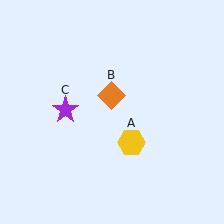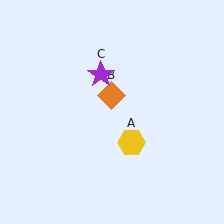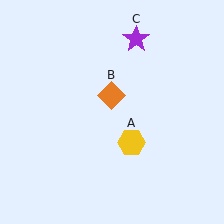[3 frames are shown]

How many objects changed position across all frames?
1 object changed position: purple star (object C).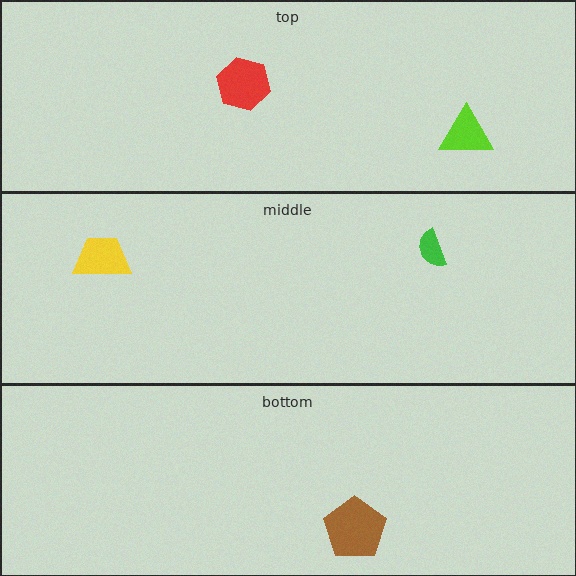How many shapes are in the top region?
2.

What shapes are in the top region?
The red hexagon, the lime triangle.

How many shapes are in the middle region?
2.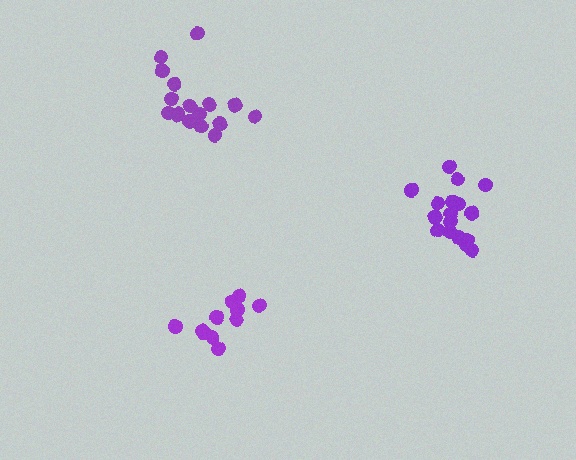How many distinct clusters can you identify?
There are 3 distinct clusters.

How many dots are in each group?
Group 1: 12 dots, Group 2: 18 dots, Group 3: 17 dots (47 total).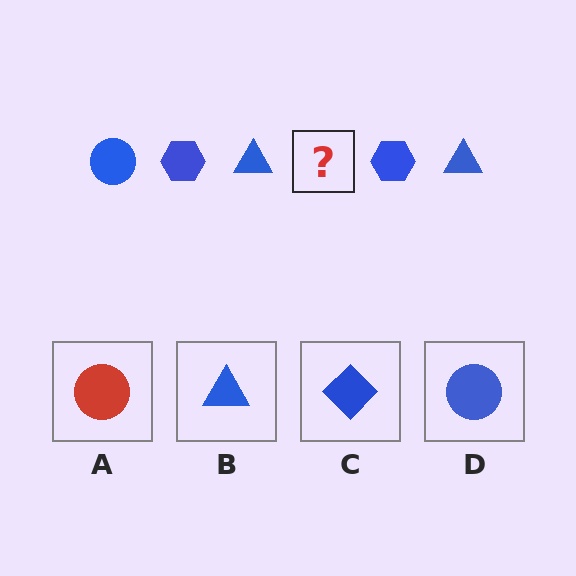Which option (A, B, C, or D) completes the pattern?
D.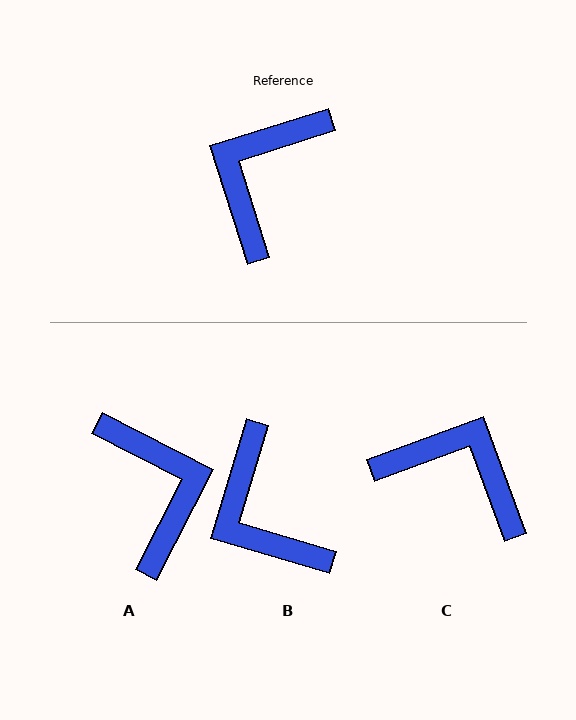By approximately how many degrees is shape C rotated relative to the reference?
Approximately 87 degrees clockwise.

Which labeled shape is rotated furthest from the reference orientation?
A, about 134 degrees away.